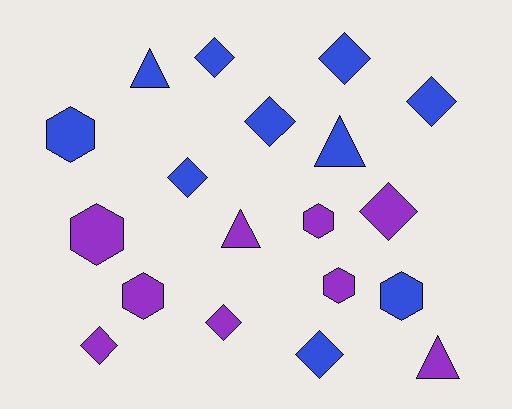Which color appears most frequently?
Blue, with 10 objects.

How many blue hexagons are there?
There are 2 blue hexagons.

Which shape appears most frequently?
Diamond, with 9 objects.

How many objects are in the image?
There are 19 objects.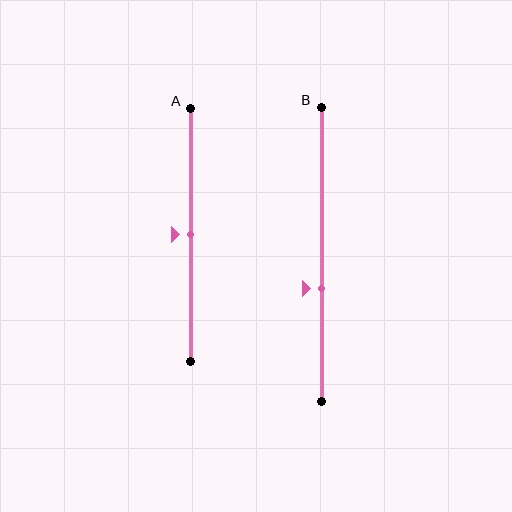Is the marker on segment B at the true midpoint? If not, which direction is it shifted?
No, the marker on segment B is shifted downward by about 12% of the segment length.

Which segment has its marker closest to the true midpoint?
Segment A has its marker closest to the true midpoint.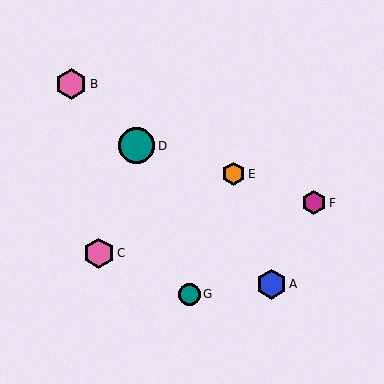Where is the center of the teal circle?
The center of the teal circle is at (190, 294).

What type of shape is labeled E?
Shape E is an orange hexagon.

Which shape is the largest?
The teal circle (labeled D) is the largest.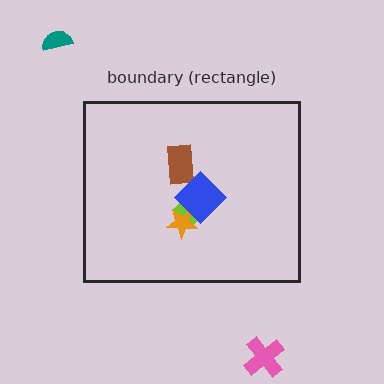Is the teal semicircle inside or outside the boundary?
Outside.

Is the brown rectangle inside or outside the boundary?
Inside.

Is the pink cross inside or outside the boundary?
Outside.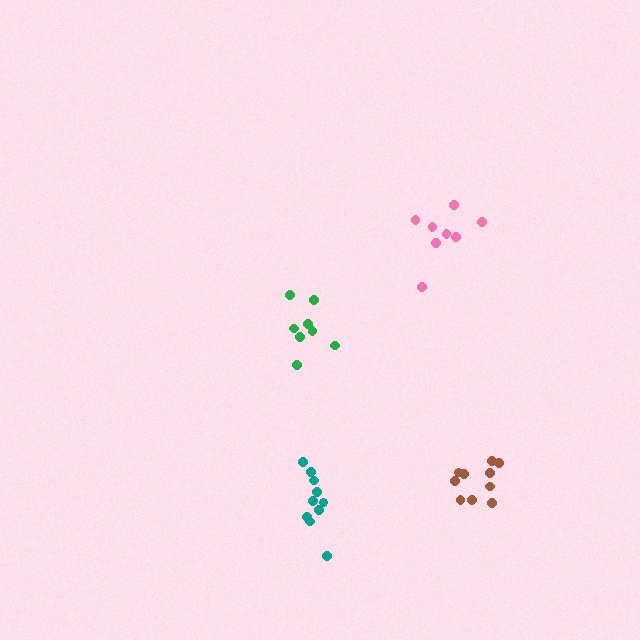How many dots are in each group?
Group 1: 8 dots, Group 2: 8 dots, Group 3: 10 dots, Group 4: 10 dots (36 total).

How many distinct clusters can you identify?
There are 4 distinct clusters.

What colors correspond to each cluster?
The clusters are colored: green, pink, brown, teal.